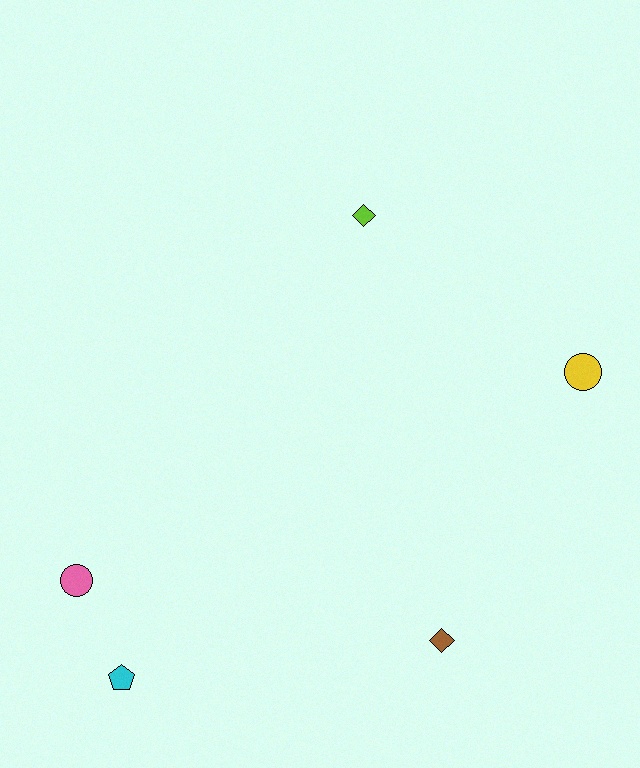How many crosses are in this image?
There are no crosses.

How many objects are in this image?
There are 5 objects.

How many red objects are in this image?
There are no red objects.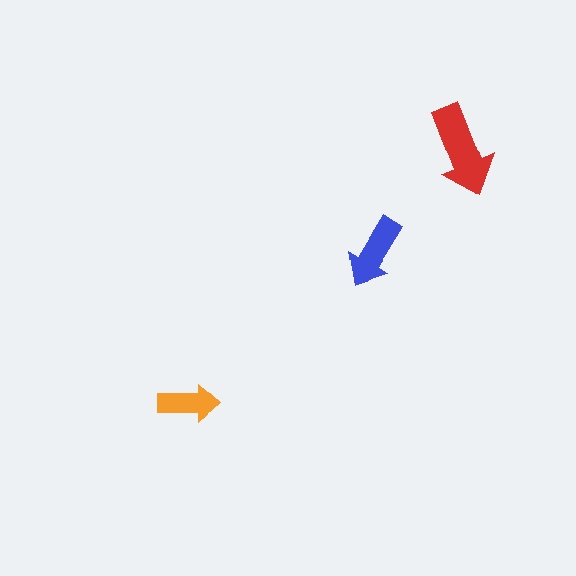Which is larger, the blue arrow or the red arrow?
The red one.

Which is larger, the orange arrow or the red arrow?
The red one.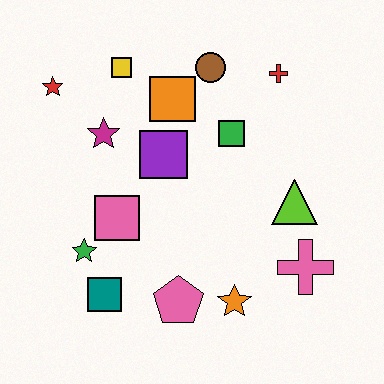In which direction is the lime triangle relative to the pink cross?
The lime triangle is above the pink cross.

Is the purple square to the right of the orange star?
No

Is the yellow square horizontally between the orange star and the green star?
Yes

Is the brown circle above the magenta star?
Yes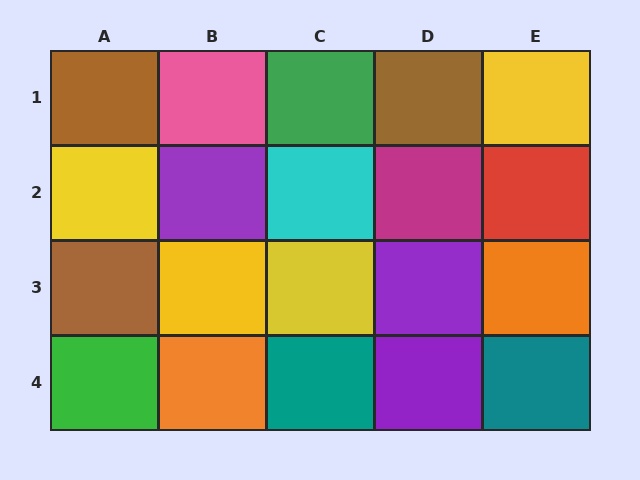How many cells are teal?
2 cells are teal.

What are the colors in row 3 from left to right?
Brown, yellow, yellow, purple, orange.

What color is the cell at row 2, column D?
Magenta.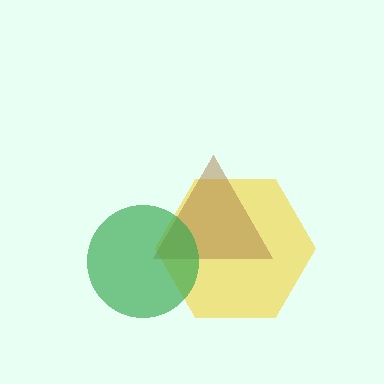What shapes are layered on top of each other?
The layered shapes are: a yellow hexagon, a brown triangle, a green circle.